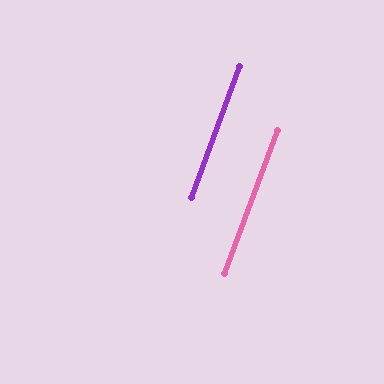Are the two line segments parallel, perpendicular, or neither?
Parallel — their directions differ by only 0.4°.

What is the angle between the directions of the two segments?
Approximately 0 degrees.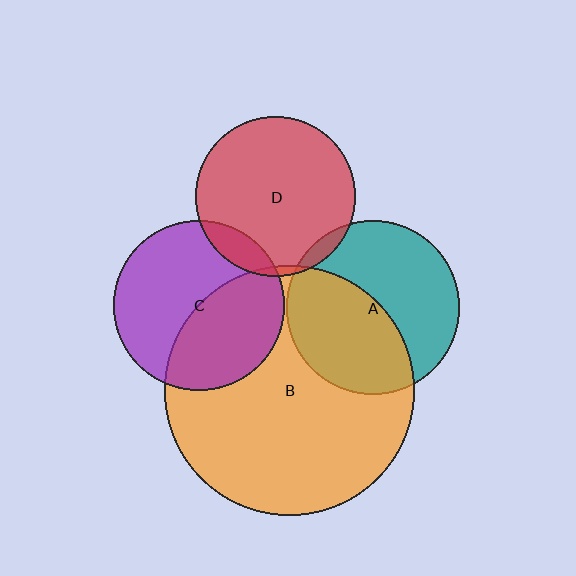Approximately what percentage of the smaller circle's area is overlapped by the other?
Approximately 5%.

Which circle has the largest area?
Circle B (orange).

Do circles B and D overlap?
Yes.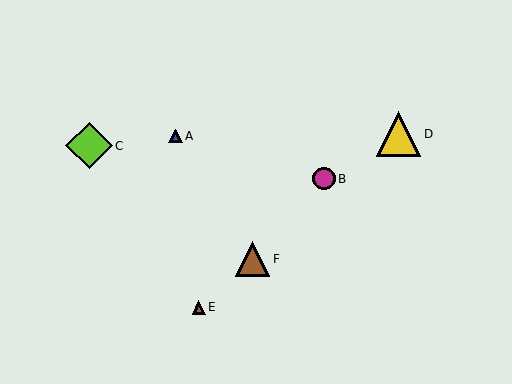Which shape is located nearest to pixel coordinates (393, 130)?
The yellow triangle (labeled D) at (399, 134) is nearest to that location.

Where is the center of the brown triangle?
The center of the brown triangle is at (199, 307).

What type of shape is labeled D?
Shape D is a yellow triangle.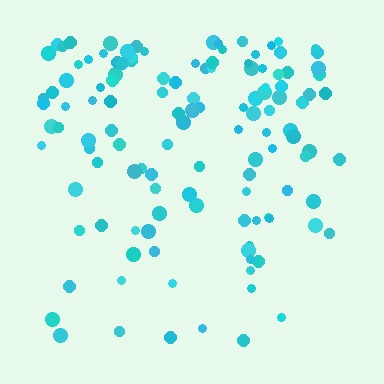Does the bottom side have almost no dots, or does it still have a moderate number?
Still a moderate number, just noticeably fewer than the top.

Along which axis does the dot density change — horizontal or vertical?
Vertical.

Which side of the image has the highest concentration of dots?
The top.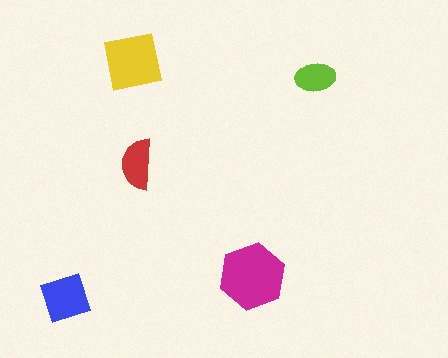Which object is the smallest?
The lime ellipse.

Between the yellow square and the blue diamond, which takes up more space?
The yellow square.